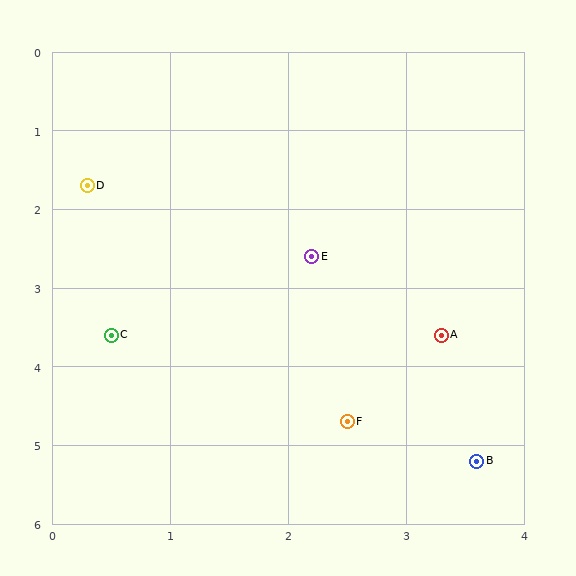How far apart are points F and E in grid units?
Points F and E are about 2.1 grid units apart.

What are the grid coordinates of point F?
Point F is at approximately (2.5, 4.7).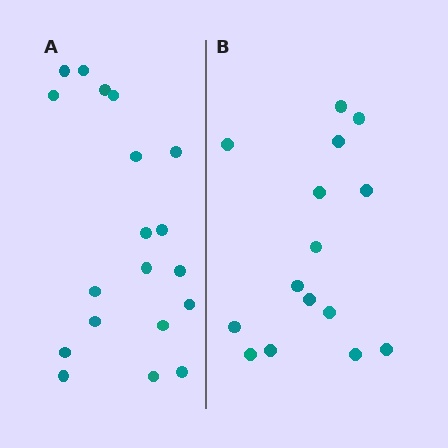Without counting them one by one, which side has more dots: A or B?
Region A (the left region) has more dots.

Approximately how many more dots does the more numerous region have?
Region A has about 4 more dots than region B.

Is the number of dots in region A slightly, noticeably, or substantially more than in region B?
Region A has noticeably more, but not dramatically so. The ratio is roughly 1.3 to 1.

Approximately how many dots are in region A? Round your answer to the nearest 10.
About 20 dots. (The exact count is 19, which rounds to 20.)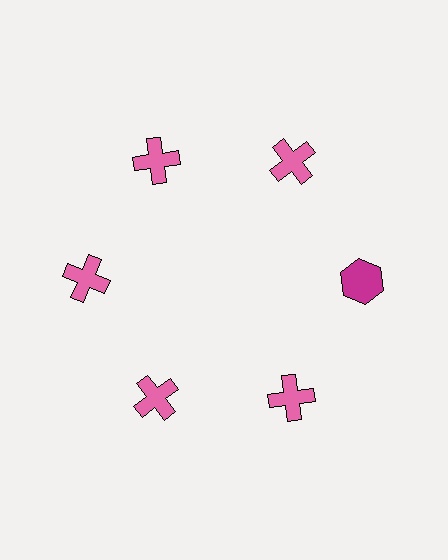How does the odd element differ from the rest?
It differs in both color (magenta instead of pink) and shape (hexagon instead of cross).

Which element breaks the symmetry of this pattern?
The magenta hexagon at roughly the 3 o'clock position breaks the symmetry. All other shapes are pink crosses.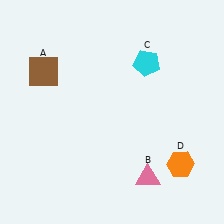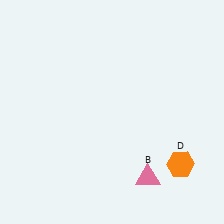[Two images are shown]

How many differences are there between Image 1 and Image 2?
There are 2 differences between the two images.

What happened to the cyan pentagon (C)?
The cyan pentagon (C) was removed in Image 2. It was in the top-right area of Image 1.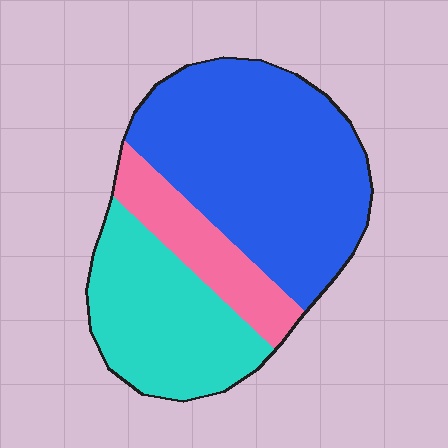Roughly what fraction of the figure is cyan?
Cyan covers about 30% of the figure.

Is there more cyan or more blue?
Blue.